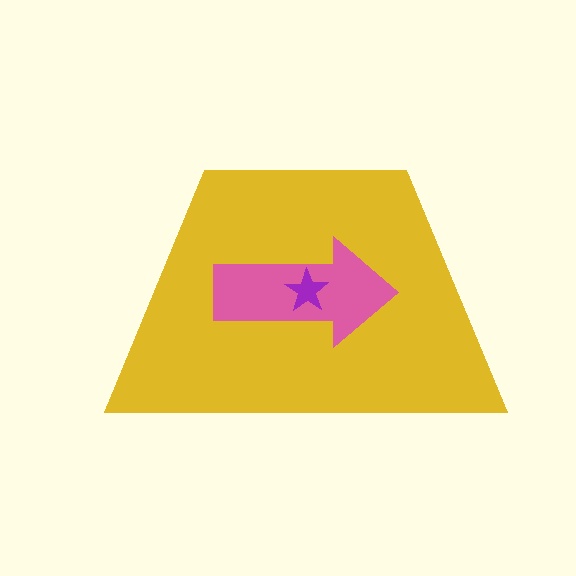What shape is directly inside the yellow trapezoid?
The pink arrow.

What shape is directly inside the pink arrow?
The purple star.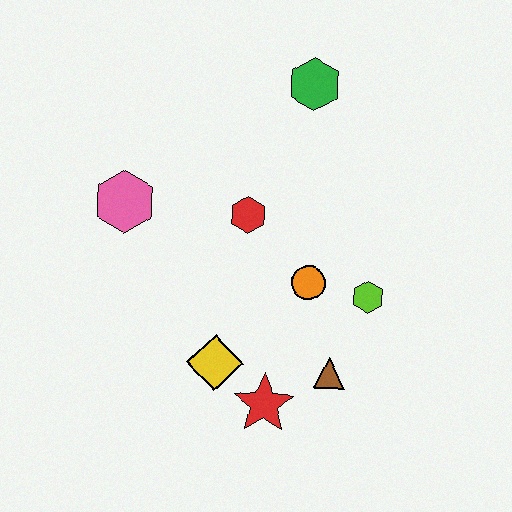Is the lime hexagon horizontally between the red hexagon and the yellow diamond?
No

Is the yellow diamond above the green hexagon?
No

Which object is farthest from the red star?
The green hexagon is farthest from the red star.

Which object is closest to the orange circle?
The lime hexagon is closest to the orange circle.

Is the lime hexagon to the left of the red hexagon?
No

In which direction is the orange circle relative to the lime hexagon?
The orange circle is to the left of the lime hexagon.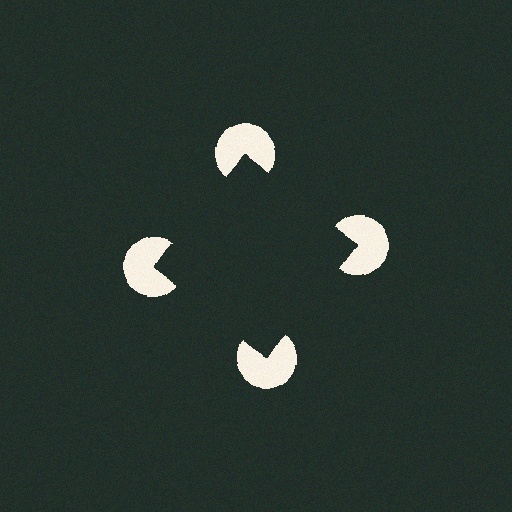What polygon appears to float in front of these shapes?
An illusory square — its edges are inferred from the aligned wedge cuts in the pac-man discs, not physically drawn.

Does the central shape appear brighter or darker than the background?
It typically appears slightly darker than the background, even though no actual brightness change is drawn.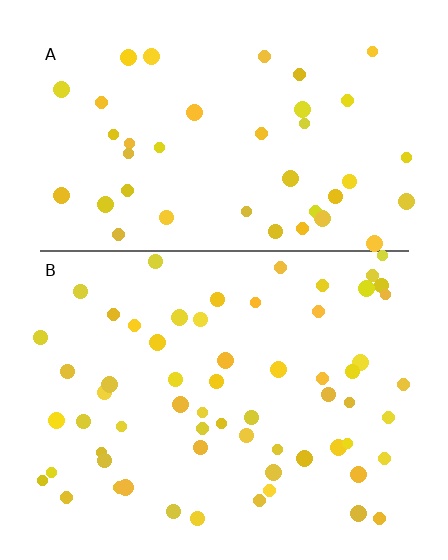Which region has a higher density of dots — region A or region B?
B (the bottom).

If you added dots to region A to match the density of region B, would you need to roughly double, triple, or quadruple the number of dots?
Approximately double.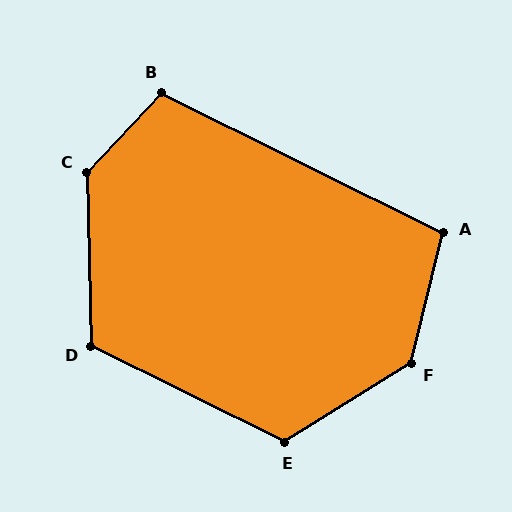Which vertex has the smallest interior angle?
A, at approximately 103 degrees.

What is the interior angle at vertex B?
Approximately 107 degrees (obtuse).